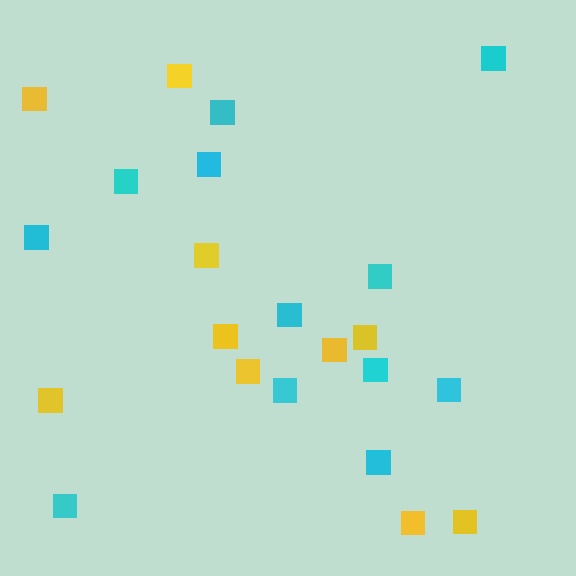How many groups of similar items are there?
There are 2 groups: one group of yellow squares (10) and one group of cyan squares (12).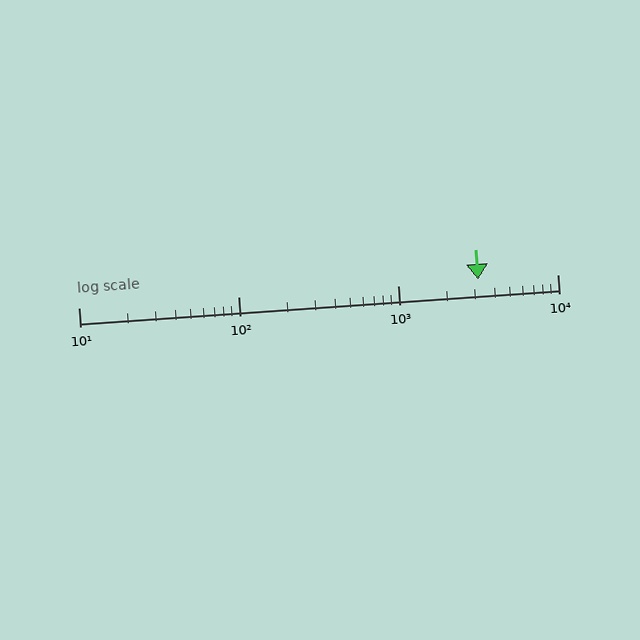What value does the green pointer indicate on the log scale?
The pointer indicates approximately 3200.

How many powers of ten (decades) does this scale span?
The scale spans 3 decades, from 10 to 10000.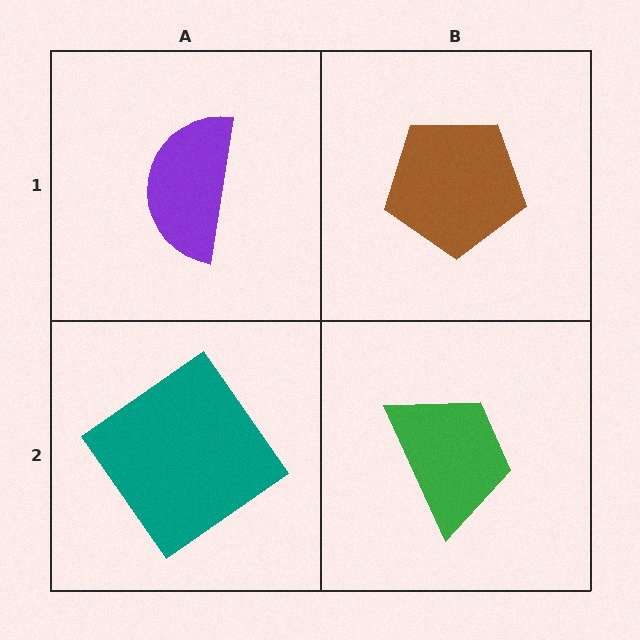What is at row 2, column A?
A teal diamond.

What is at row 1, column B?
A brown pentagon.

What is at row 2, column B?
A green trapezoid.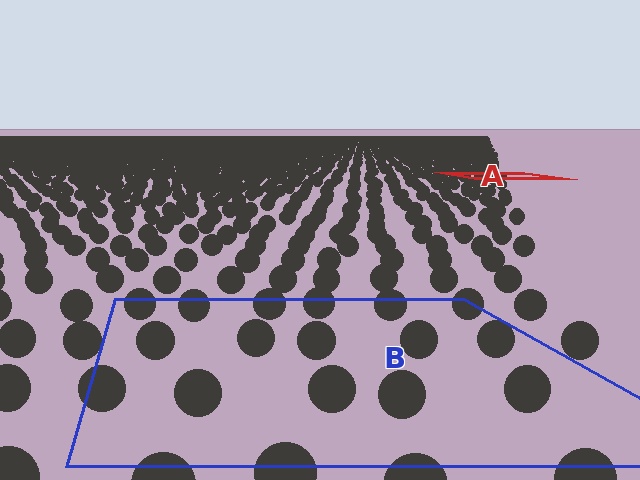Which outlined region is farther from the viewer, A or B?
Region A is farther from the viewer — the texture elements inside it appear smaller and more densely packed.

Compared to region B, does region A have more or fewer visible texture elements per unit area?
Region A has more texture elements per unit area — they are packed more densely because it is farther away.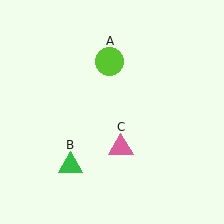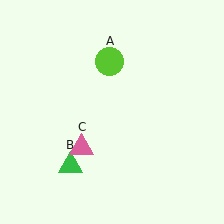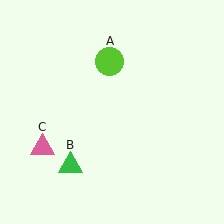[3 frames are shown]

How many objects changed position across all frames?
1 object changed position: pink triangle (object C).